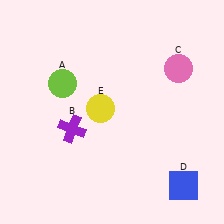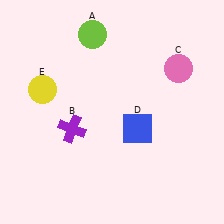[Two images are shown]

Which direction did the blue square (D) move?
The blue square (D) moved up.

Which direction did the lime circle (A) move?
The lime circle (A) moved up.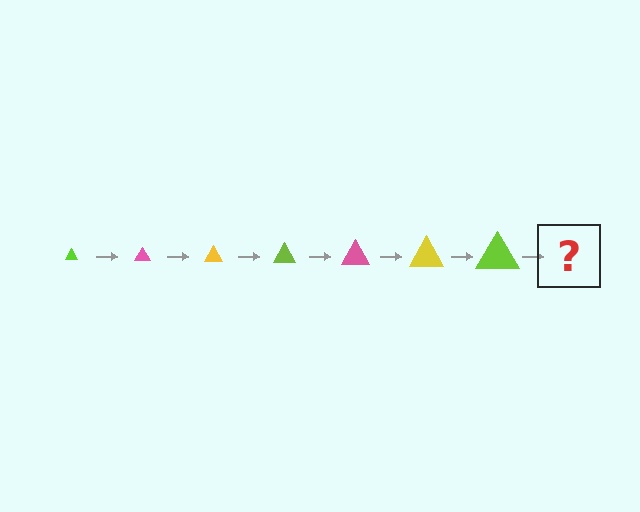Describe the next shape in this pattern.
It should be a pink triangle, larger than the previous one.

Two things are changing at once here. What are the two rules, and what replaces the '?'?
The two rules are that the triangle grows larger each step and the color cycles through lime, pink, and yellow. The '?' should be a pink triangle, larger than the previous one.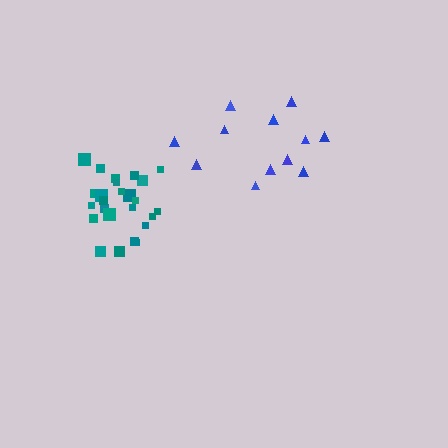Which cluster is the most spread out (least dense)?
Blue.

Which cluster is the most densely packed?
Teal.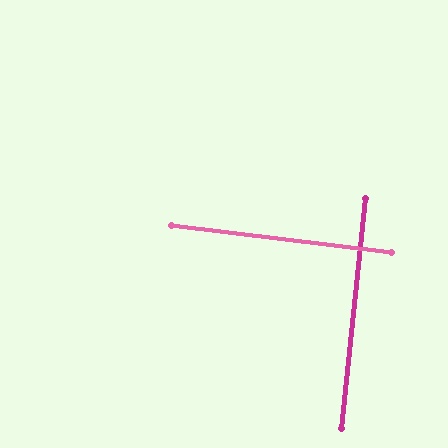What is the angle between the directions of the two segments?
Approximately 89 degrees.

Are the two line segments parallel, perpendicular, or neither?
Perpendicular — they meet at approximately 89°.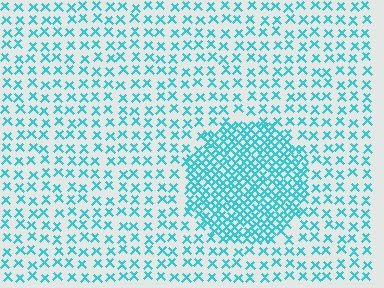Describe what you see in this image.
The image contains small cyan elements arranged at two different densities. A circle-shaped region is visible where the elements are more densely packed than the surrounding area.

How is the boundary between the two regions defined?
The boundary is defined by a change in element density (approximately 2.5x ratio). All elements are the same color, size, and shape.